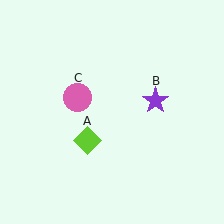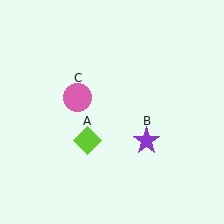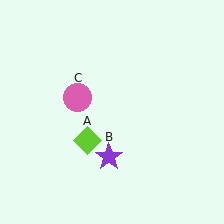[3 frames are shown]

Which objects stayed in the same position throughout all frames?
Lime diamond (object A) and pink circle (object C) remained stationary.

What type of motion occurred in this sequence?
The purple star (object B) rotated clockwise around the center of the scene.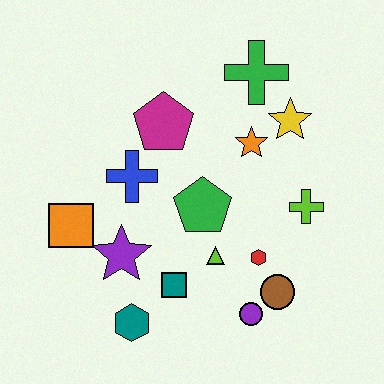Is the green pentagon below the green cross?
Yes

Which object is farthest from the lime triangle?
The green cross is farthest from the lime triangle.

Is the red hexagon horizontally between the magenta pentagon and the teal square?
No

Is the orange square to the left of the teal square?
Yes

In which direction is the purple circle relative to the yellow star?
The purple circle is below the yellow star.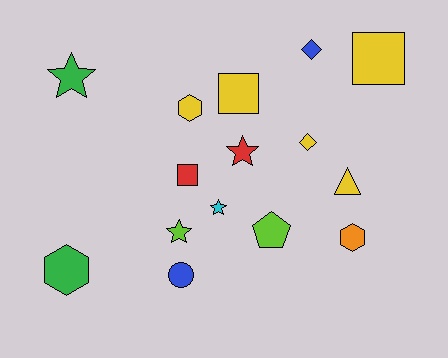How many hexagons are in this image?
There are 3 hexagons.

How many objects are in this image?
There are 15 objects.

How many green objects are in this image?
There are 2 green objects.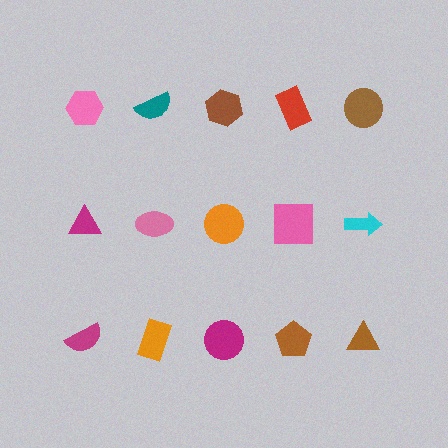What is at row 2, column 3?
An orange circle.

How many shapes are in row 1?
5 shapes.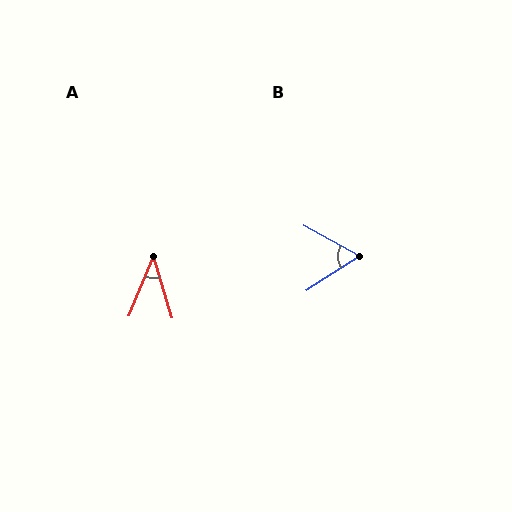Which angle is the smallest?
A, at approximately 38 degrees.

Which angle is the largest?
B, at approximately 62 degrees.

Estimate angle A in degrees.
Approximately 38 degrees.